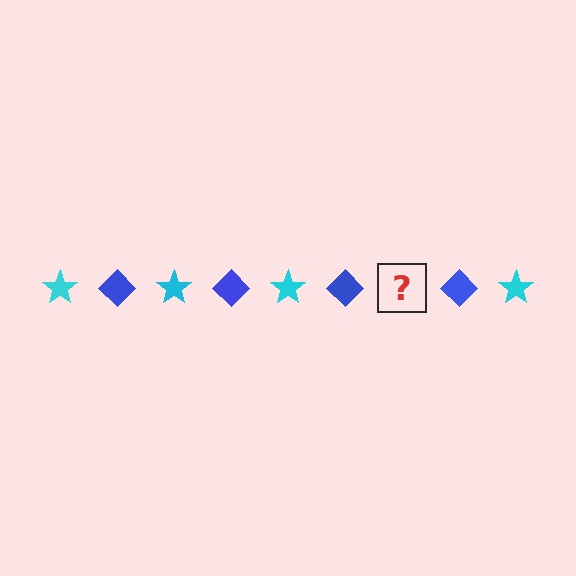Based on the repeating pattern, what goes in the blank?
The blank should be a cyan star.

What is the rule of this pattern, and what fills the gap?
The rule is that the pattern alternates between cyan star and blue diamond. The gap should be filled with a cyan star.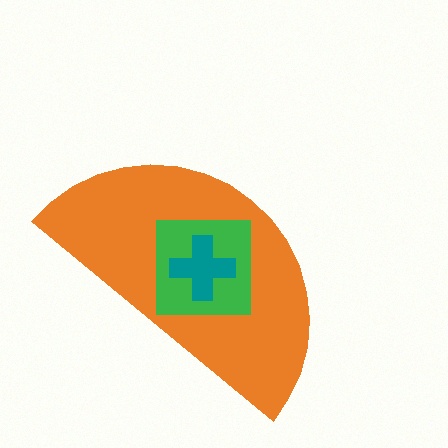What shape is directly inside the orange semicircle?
The green square.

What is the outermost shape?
The orange semicircle.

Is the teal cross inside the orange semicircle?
Yes.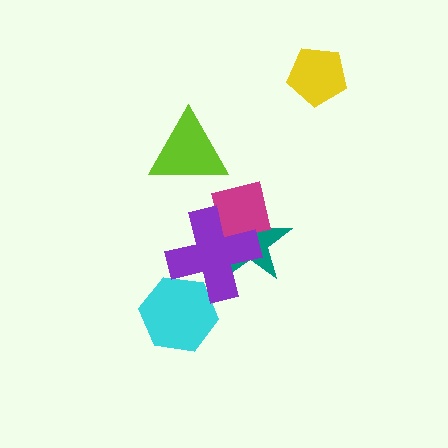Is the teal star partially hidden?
Yes, it is partially covered by another shape.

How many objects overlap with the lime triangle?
0 objects overlap with the lime triangle.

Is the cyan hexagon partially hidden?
Yes, it is partially covered by another shape.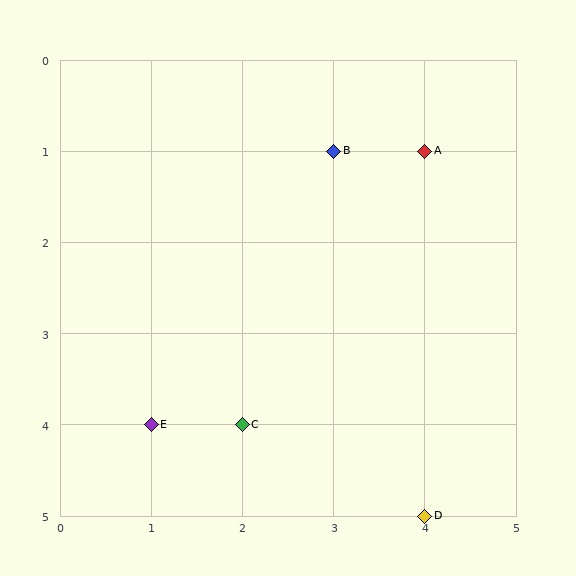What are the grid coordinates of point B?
Point B is at grid coordinates (3, 1).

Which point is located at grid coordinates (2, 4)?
Point C is at (2, 4).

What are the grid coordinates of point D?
Point D is at grid coordinates (4, 5).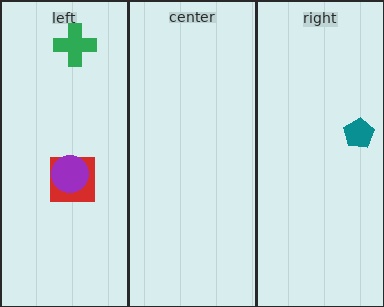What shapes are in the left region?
The red square, the purple circle, the green cross.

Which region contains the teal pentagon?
The right region.